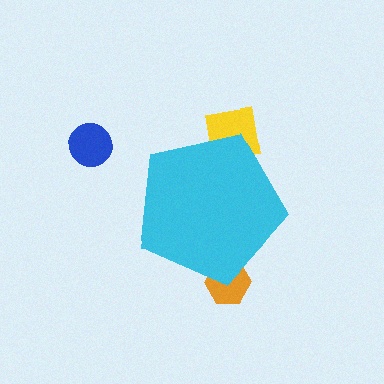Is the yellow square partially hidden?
Yes, the yellow square is partially hidden behind the cyan pentagon.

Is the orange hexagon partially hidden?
Yes, the orange hexagon is partially hidden behind the cyan pentagon.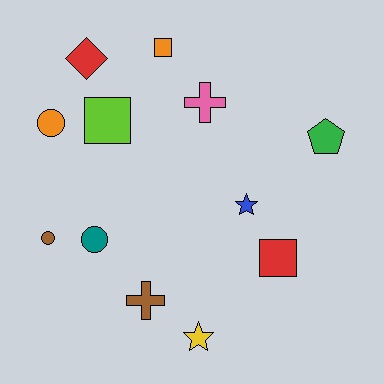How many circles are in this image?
There are 3 circles.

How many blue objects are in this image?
There is 1 blue object.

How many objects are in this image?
There are 12 objects.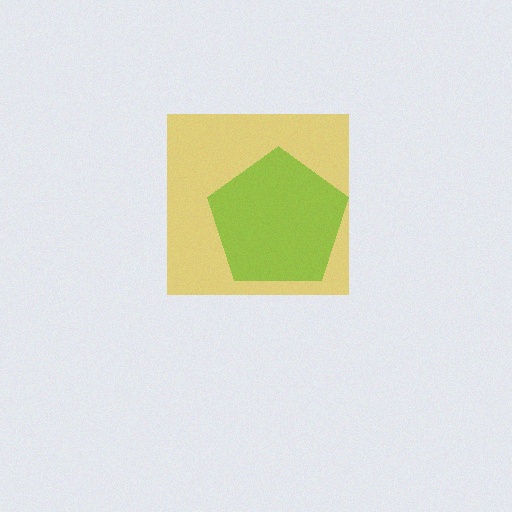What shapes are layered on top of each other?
The layered shapes are: a yellow square, a lime pentagon.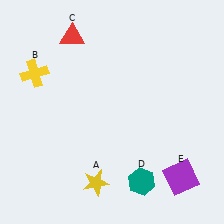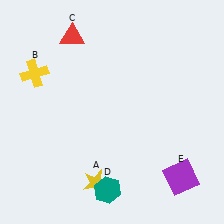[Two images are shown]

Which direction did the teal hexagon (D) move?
The teal hexagon (D) moved left.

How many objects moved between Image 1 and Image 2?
1 object moved between the two images.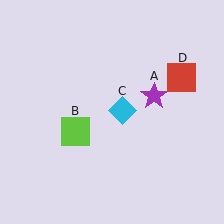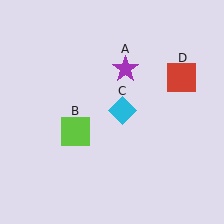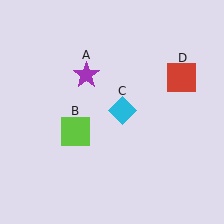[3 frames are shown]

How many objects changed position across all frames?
1 object changed position: purple star (object A).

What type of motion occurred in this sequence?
The purple star (object A) rotated counterclockwise around the center of the scene.